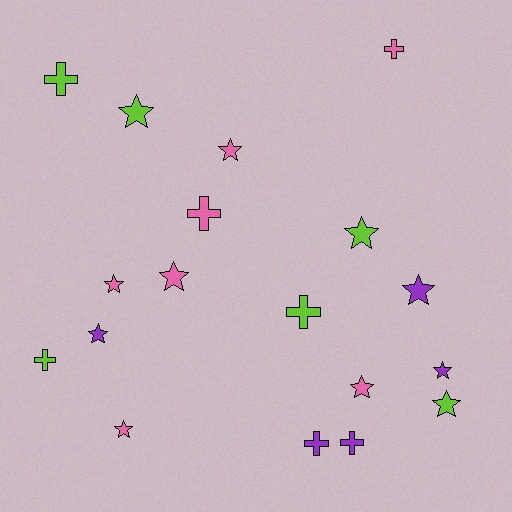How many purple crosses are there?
There are 2 purple crosses.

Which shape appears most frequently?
Star, with 11 objects.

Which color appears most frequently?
Pink, with 7 objects.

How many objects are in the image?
There are 18 objects.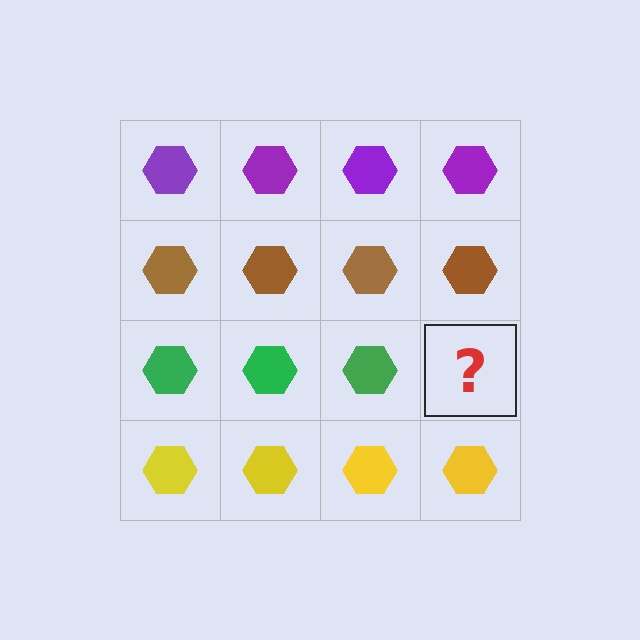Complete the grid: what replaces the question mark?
The question mark should be replaced with a green hexagon.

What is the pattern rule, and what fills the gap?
The rule is that each row has a consistent color. The gap should be filled with a green hexagon.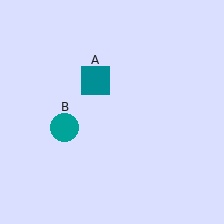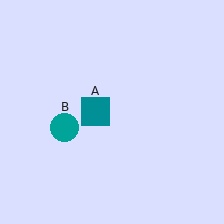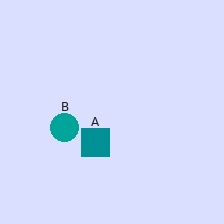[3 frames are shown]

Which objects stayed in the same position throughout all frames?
Teal circle (object B) remained stationary.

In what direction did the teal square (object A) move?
The teal square (object A) moved down.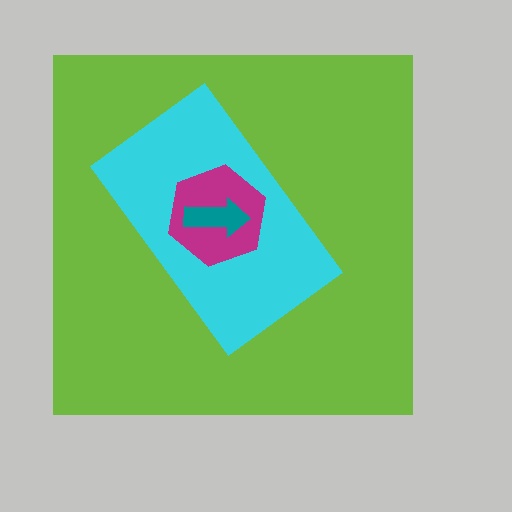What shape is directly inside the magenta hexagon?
The teal arrow.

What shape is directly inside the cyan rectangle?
The magenta hexagon.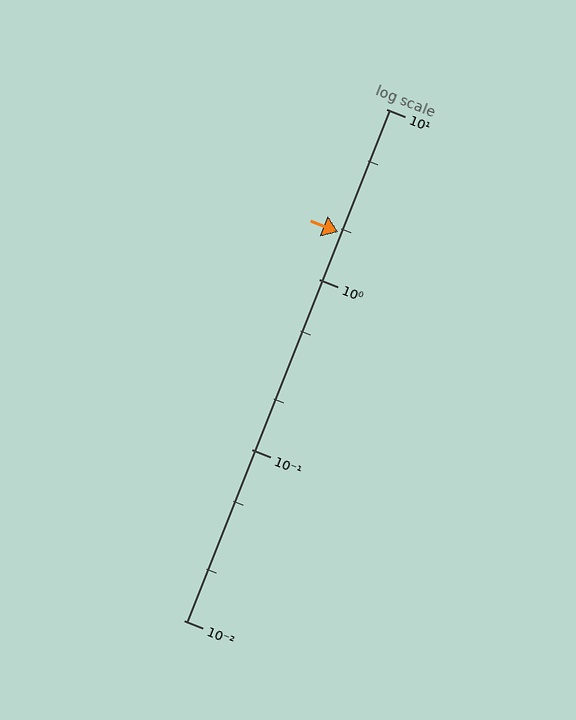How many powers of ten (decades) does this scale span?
The scale spans 3 decades, from 0.01 to 10.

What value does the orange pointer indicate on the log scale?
The pointer indicates approximately 1.9.